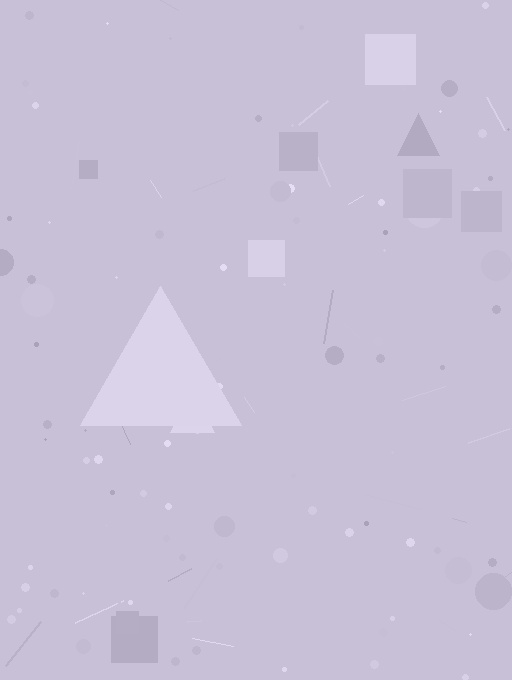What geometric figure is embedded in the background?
A triangle is embedded in the background.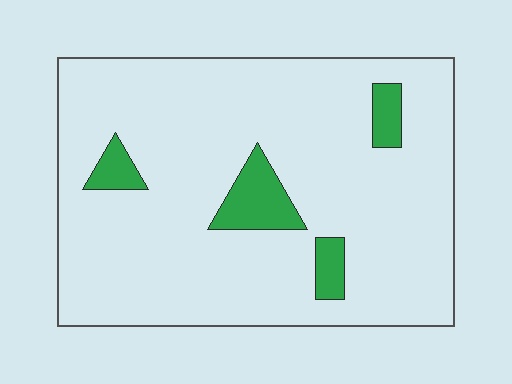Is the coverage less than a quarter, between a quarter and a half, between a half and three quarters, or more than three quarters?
Less than a quarter.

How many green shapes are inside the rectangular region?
4.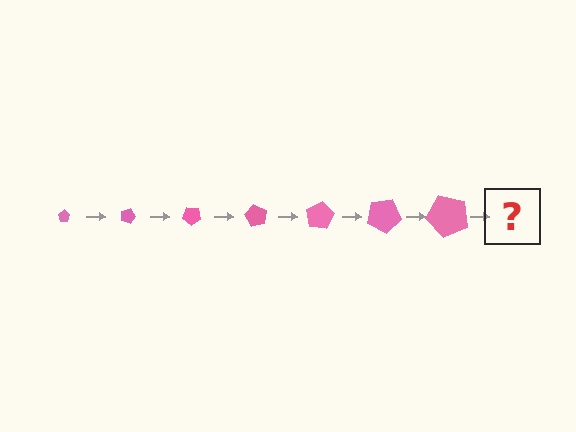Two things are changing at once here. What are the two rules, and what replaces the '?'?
The two rules are that the pentagon grows larger each step and it rotates 20 degrees each step. The '?' should be a pentagon, larger than the previous one and rotated 140 degrees from the start.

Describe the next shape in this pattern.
It should be a pentagon, larger than the previous one and rotated 140 degrees from the start.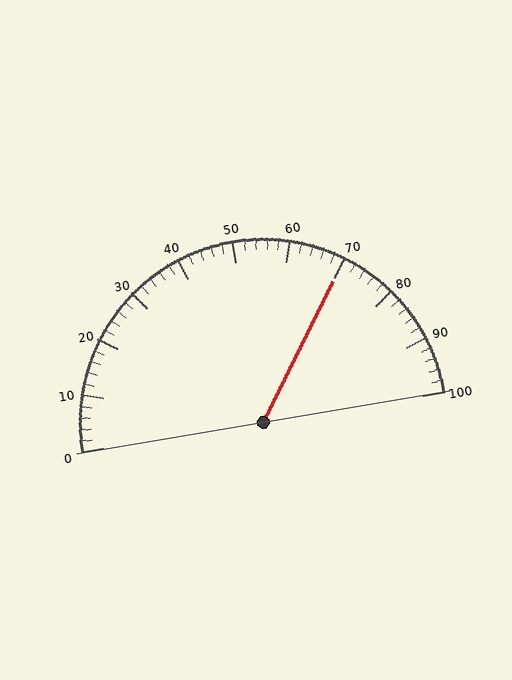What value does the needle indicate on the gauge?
The needle indicates approximately 70.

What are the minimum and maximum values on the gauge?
The gauge ranges from 0 to 100.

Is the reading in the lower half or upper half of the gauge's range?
The reading is in the upper half of the range (0 to 100).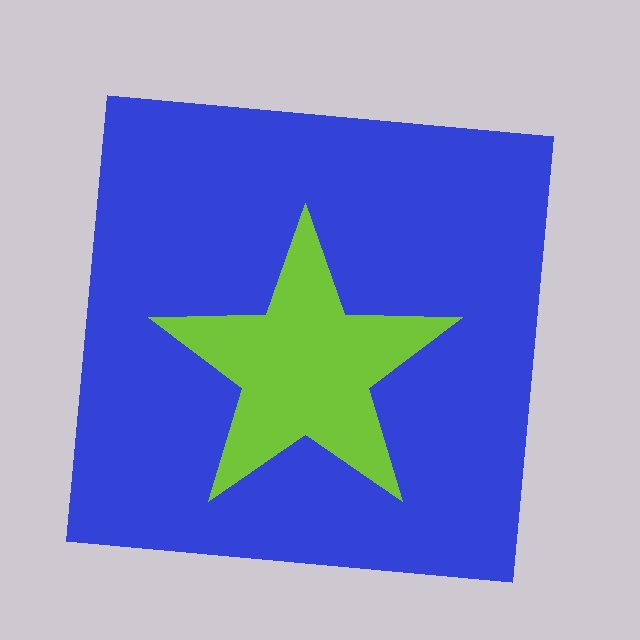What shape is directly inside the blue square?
The lime star.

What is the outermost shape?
The blue square.